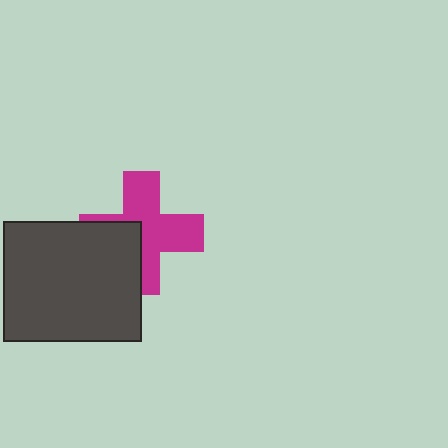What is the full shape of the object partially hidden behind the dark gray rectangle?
The partially hidden object is a magenta cross.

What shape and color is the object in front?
The object in front is a dark gray rectangle.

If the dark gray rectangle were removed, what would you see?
You would see the complete magenta cross.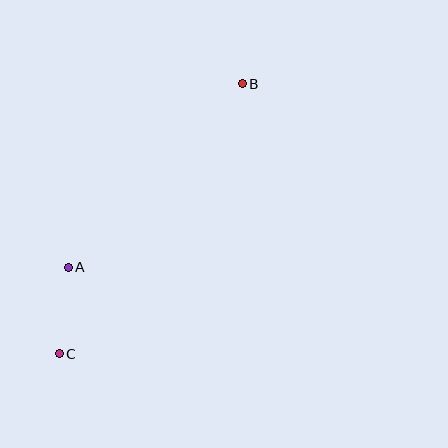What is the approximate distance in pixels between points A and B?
The distance between A and B is approximately 253 pixels.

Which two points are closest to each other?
Points A and C are closest to each other.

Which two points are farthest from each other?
Points B and C are farthest from each other.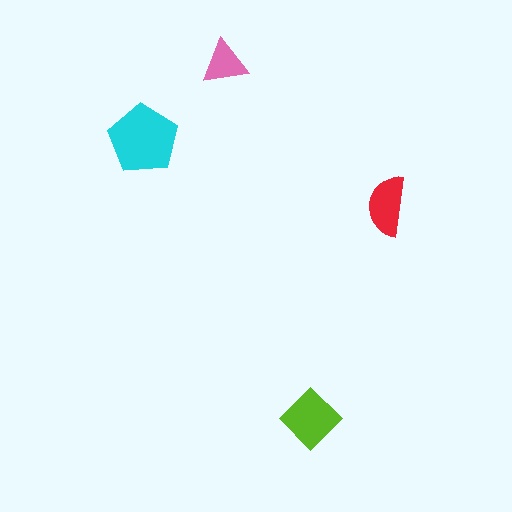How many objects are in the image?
There are 4 objects in the image.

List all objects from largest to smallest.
The cyan pentagon, the lime diamond, the red semicircle, the pink triangle.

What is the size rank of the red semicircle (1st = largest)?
3rd.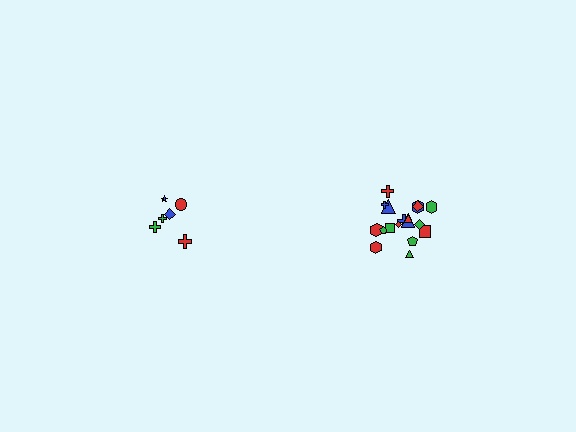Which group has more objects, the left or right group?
The right group.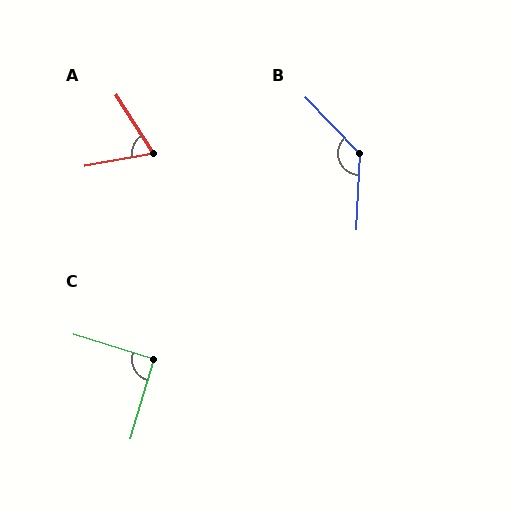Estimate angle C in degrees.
Approximately 90 degrees.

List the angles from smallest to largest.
A (67°), C (90°), B (133°).